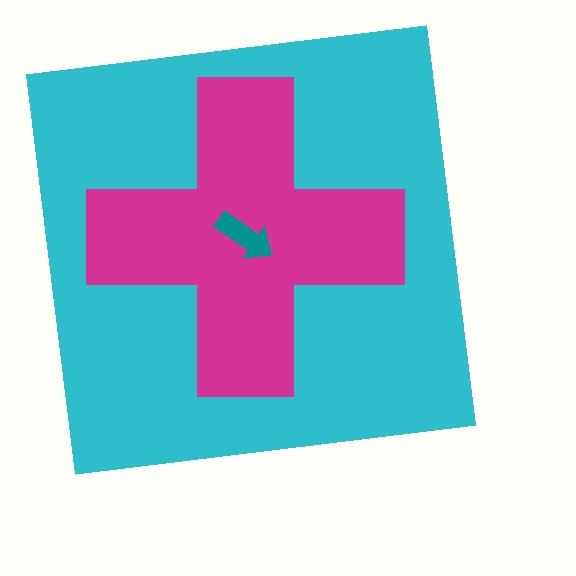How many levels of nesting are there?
3.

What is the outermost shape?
The cyan square.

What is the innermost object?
The teal arrow.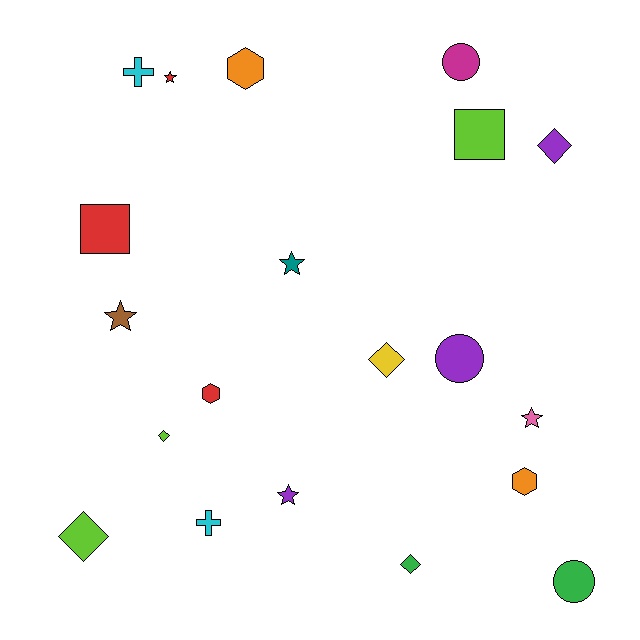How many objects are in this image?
There are 20 objects.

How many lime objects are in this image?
There are 3 lime objects.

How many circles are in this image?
There are 3 circles.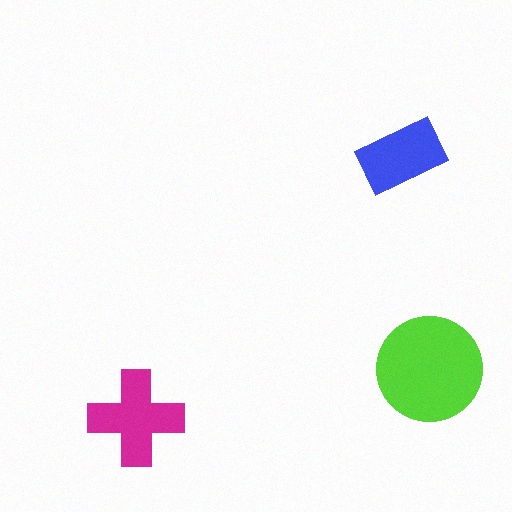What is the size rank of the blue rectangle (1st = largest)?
3rd.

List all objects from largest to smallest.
The lime circle, the magenta cross, the blue rectangle.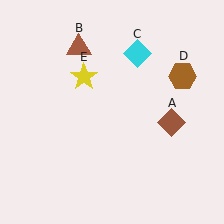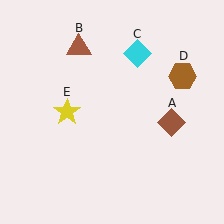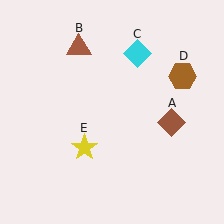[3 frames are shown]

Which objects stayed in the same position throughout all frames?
Brown diamond (object A) and brown triangle (object B) and cyan diamond (object C) and brown hexagon (object D) remained stationary.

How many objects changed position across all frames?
1 object changed position: yellow star (object E).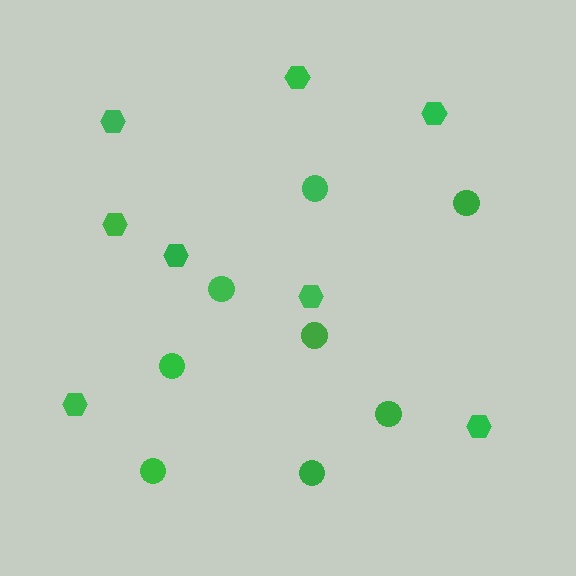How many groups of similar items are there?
There are 2 groups: one group of hexagons (8) and one group of circles (8).